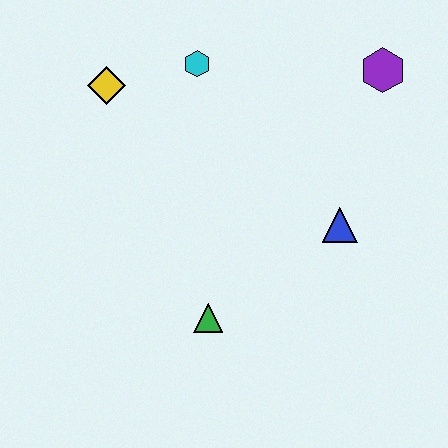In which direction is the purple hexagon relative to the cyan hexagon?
The purple hexagon is to the right of the cyan hexagon.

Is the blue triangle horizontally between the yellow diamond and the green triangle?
No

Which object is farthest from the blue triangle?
The yellow diamond is farthest from the blue triangle.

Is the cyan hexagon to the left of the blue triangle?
Yes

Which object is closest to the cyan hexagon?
The yellow diamond is closest to the cyan hexagon.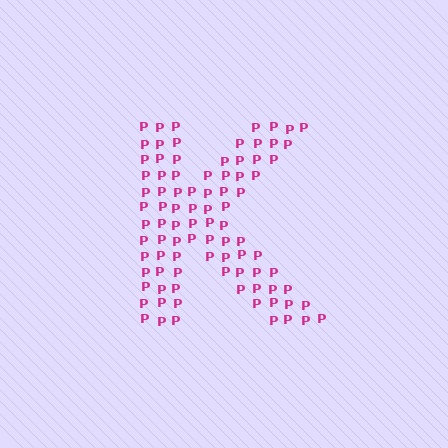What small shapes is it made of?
It is made of small letter P's.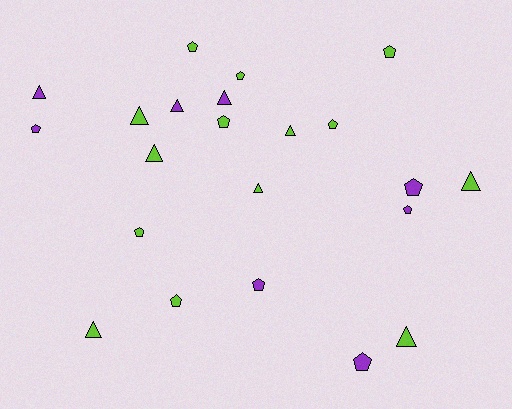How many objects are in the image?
There are 22 objects.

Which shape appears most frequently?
Pentagon, with 12 objects.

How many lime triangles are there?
There are 7 lime triangles.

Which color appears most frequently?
Lime, with 14 objects.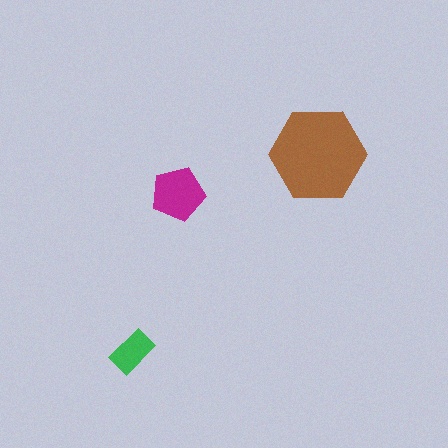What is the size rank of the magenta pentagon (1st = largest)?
2nd.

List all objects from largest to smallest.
The brown hexagon, the magenta pentagon, the green rectangle.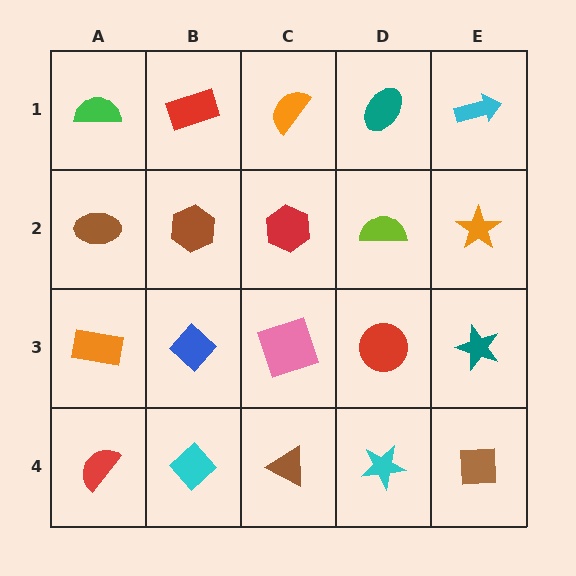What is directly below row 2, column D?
A red circle.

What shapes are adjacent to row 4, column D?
A red circle (row 3, column D), a brown triangle (row 4, column C), a brown square (row 4, column E).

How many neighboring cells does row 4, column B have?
3.